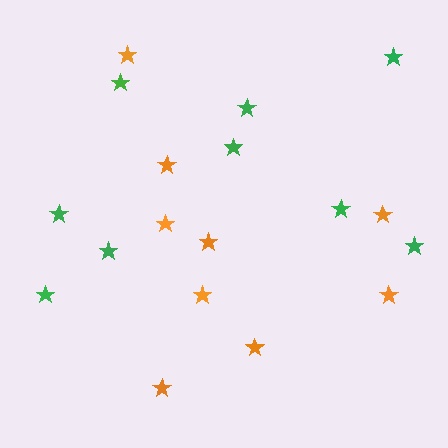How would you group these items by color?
There are 2 groups: one group of orange stars (9) and one group of green stars (9).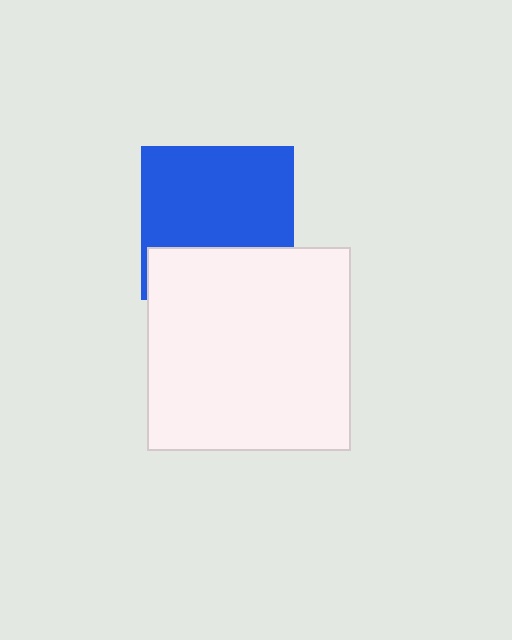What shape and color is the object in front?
The object in front is a white square.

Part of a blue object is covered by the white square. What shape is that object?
It is a square.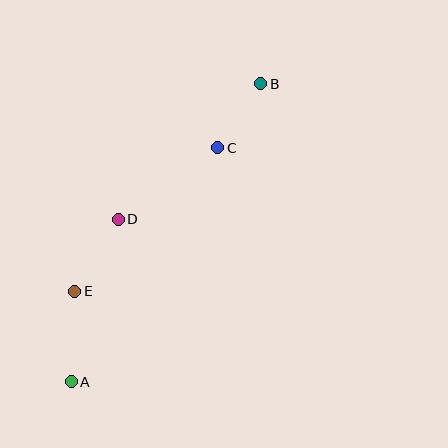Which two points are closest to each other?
Points B and C are closest to each other.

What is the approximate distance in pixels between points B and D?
The distance between B and D is approximately 196 pixels.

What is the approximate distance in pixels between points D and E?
The distance between D and E is approximately 84 pixels.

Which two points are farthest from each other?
Points A and B are farthest from each other.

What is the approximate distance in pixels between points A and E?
The distance between A and E is approximately 91 pixels.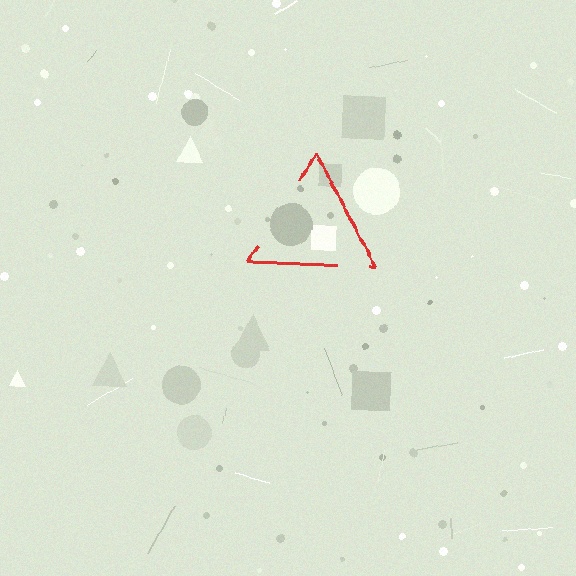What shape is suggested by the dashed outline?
The dashed outline suggests a triangle.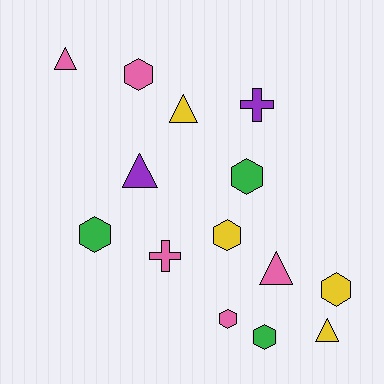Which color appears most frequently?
Pink, with 5 objects.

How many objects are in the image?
There are 14 objects.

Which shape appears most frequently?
Hexagon, with 7 objects.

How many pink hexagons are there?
There are 2 pink hexagons.